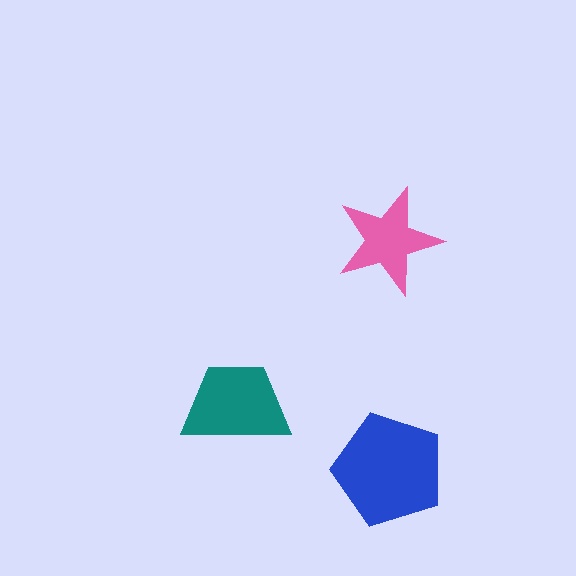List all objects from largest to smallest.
The blue pentagon, the teal trapezoid, the pink star.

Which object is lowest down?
The blue pentagon is bottommost.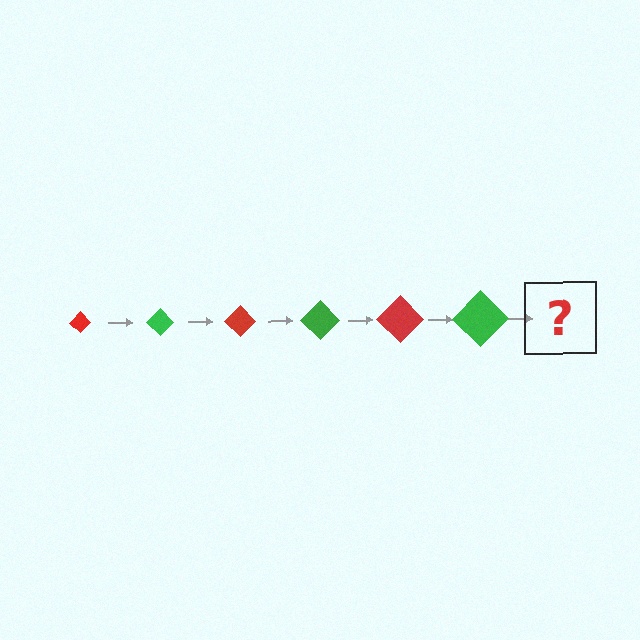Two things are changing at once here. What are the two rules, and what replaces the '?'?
The two rules are that the diamond grows larger each step and the color cycles through red and green. The '?' should be a red diamond, larger than the previous one.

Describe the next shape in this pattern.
It should be a red diamond, larger than the previous one.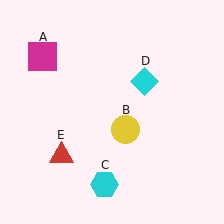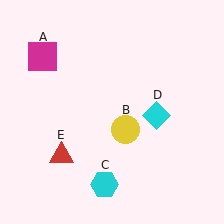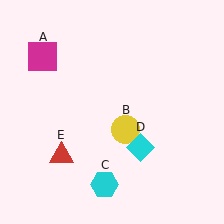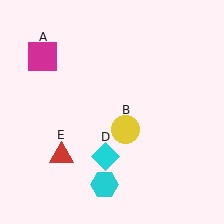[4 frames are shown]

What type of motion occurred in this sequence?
The cyan diamond (object D) rotated clockwise around the center of the scene.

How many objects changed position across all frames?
1 object changed position: cyan diamond (object D).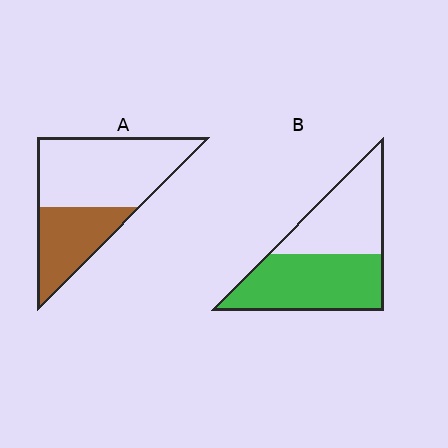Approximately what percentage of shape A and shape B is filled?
A is approximately 35% and B is approximately 55%.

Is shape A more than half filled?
No.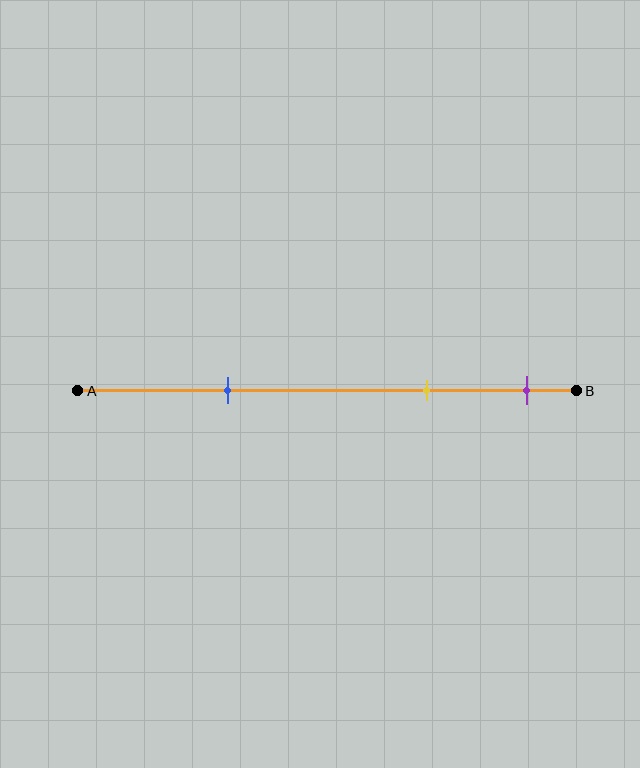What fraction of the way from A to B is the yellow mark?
The yellow mark is approximately 70% (0.7) of the way from A to B.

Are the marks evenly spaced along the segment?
No, the marks are not evenly spaced.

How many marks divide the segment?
There are 3 marks dividing the segment.